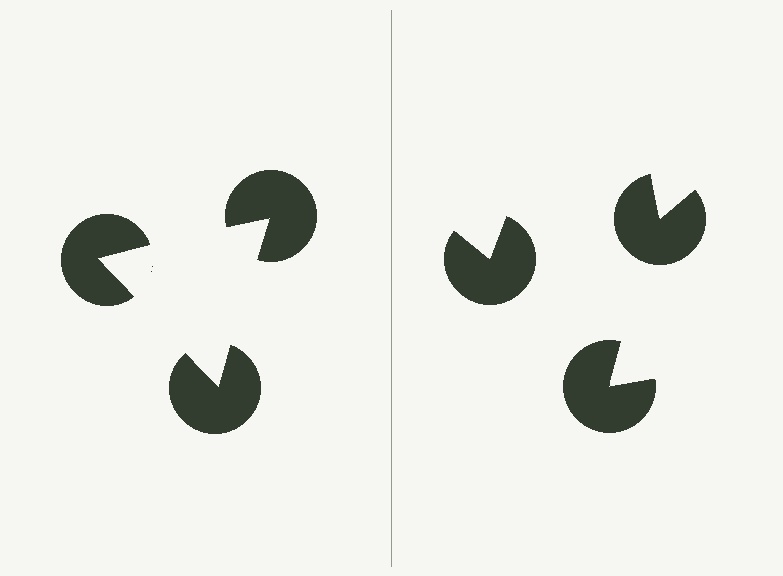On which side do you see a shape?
An illusory triangle appears on the left side. On the right side the wedge cuts are rotated, so no coherent shape forms.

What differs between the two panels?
The pac-man discs are positioned identically on both sides; only the wedge orientations differ. On the left they align to a triangle; on the right they are misaligned.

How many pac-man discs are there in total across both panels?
6 — 3 on each side.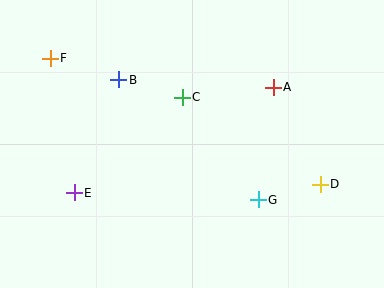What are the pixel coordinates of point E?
Point E is at (74, 193).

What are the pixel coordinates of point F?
Point F is at (50, 58).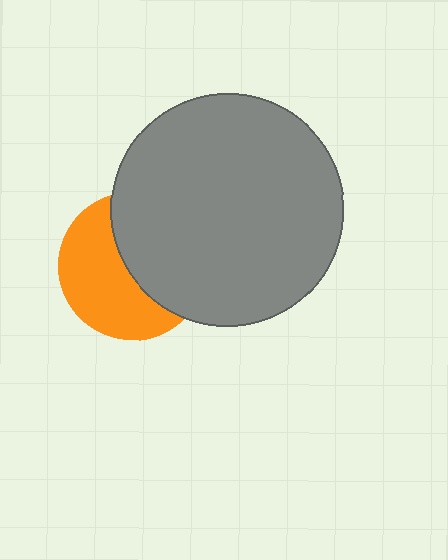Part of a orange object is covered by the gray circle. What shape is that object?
It is a circle.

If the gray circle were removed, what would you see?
You would see the complete orange circle.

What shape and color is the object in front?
The object in front is a gray circle.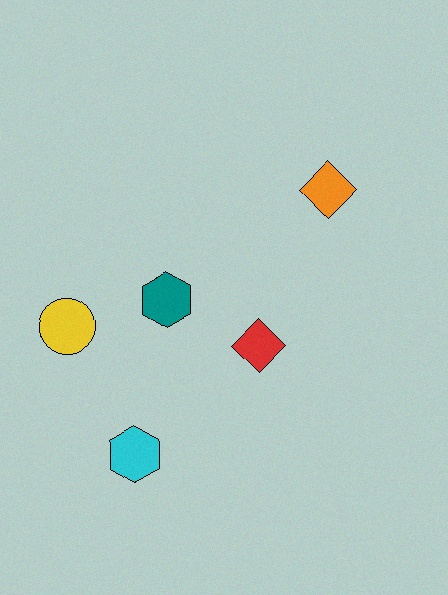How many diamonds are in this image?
There are 2 diamonds.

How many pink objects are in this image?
There are no pink objects.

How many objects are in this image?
There are 5 objects.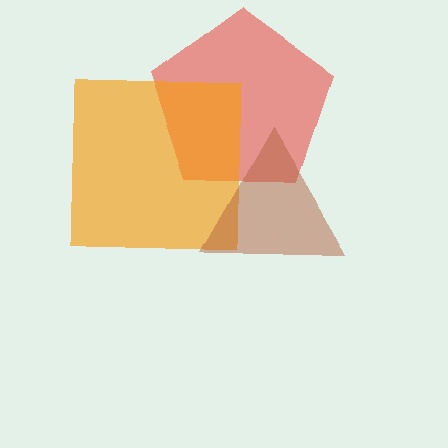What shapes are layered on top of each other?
The layered shapes are: a red pentagon, an orange square, a brown triangle.